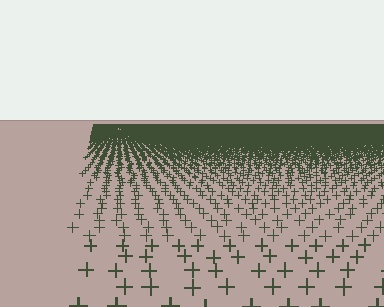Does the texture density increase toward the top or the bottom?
Density increases toward the top.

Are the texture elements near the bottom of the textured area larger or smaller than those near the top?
Larger. Near the bottom, elements are closer to the viewer and appear at a bigger on-screen size.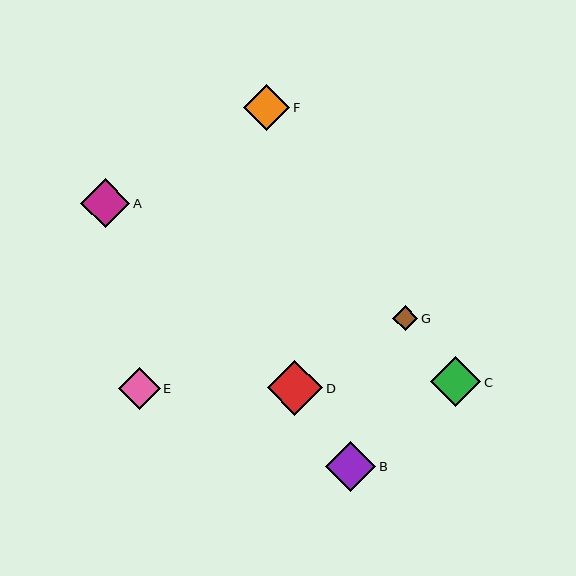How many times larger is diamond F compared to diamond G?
Diamond F is approximately 1.8 times the size of diamond G.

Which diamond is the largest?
Diamond D is the largest with a size of approximately 56 pixels.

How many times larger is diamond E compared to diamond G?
Diamond E is approximately 1.7 times the size of diamond G.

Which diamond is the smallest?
Diamond G is the smallest with a size of approximately 25 pixels.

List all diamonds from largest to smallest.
From largest to smallest: D, C, B, A, F, E, G.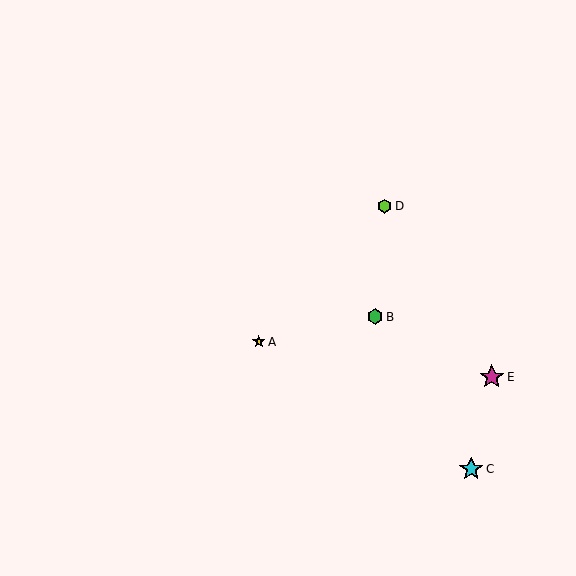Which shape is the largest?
The magenta star (labeled E) is the largest.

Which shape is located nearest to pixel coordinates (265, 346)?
The yellow star (labeled A) at (259, 342) is nearest to that location.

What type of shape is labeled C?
Shape C is a cyan star.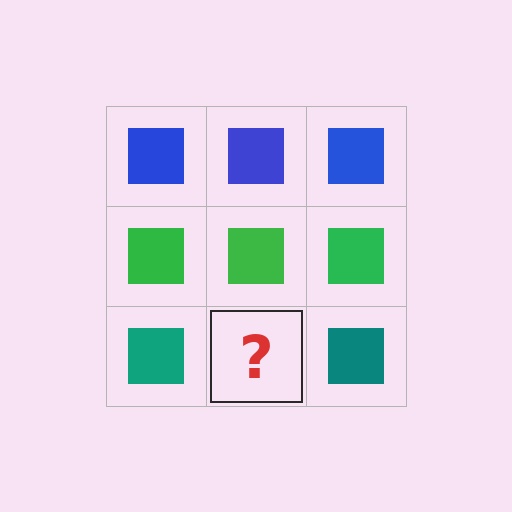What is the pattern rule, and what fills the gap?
The rule is that each row has a consistent color. The gap should be filled with a teal square.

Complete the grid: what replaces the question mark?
The question mark should be replaced with a teal square.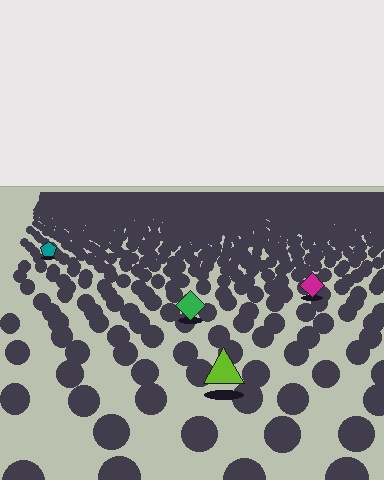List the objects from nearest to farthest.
From nearest to farthest: the lime triangle, the green diamond, the magenta diamond, the teal pentagon.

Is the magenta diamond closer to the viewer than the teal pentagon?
Yes. The magenta diamond is closer — you can tell from the texture gradient: the ground texture is coarser near it.